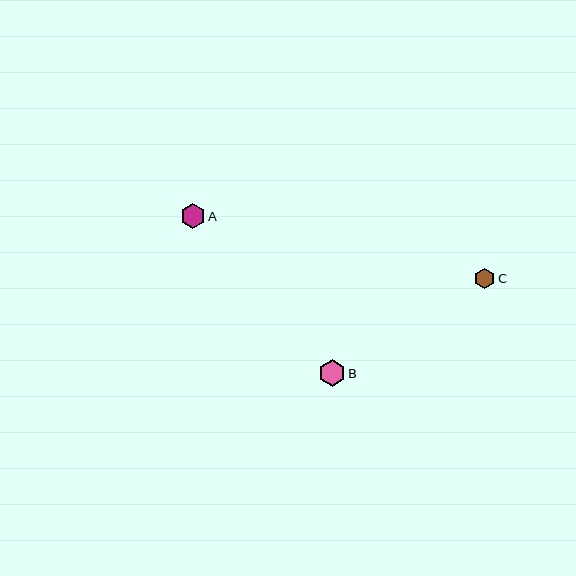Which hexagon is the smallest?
Hexagon C is the smallest with a size of approximately 21 pixels.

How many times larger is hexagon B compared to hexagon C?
Hexagon B is approximately 1.3 times the size of hexagon C.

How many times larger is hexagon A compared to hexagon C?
Hexagon A is approximately 1.2 times the size of hexagon C.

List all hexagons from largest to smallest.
From largest to smallest: B, A, C.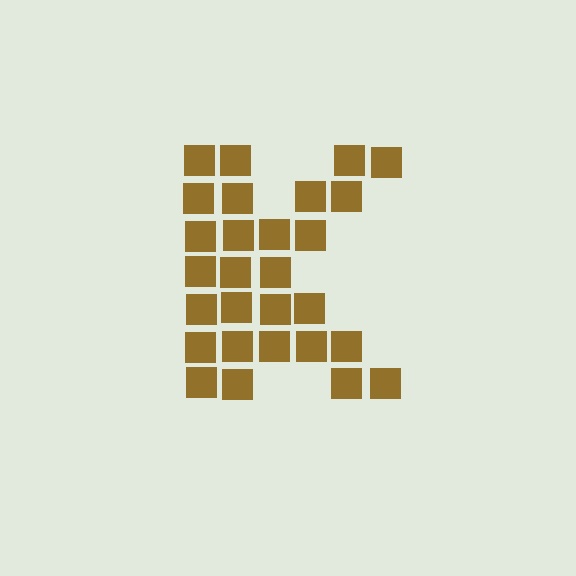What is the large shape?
The large shape is the letter K.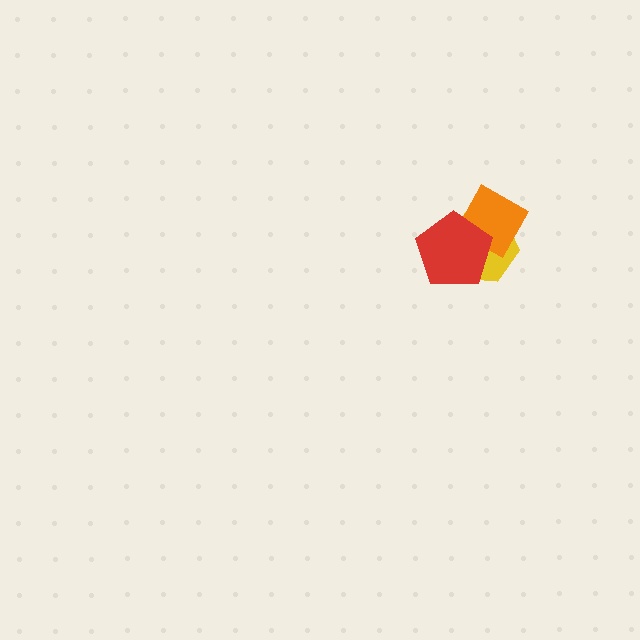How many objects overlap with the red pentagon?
2 objects overlap with the red pentagon.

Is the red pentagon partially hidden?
No, no other shape covers it.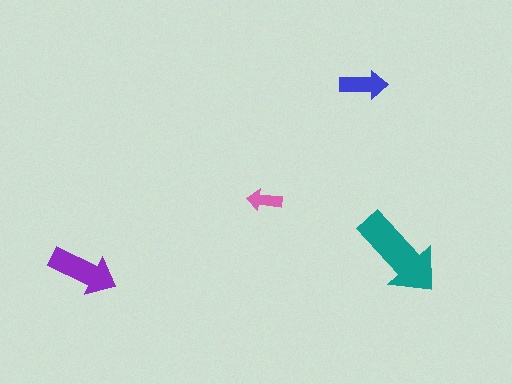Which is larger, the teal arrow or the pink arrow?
The teal one.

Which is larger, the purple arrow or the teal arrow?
The teal one.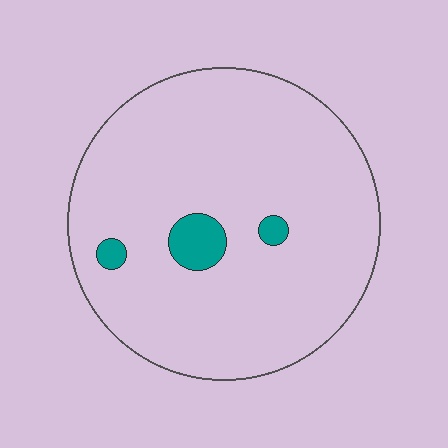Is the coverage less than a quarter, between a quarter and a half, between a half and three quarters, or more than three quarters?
Less than a quarter.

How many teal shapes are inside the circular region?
3.